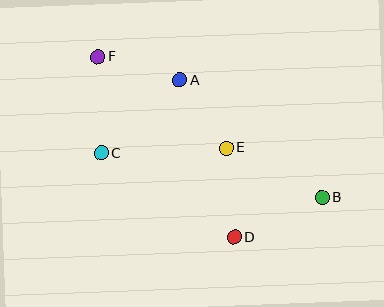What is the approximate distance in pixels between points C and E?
The distance between C and E is approximately 125 pixels.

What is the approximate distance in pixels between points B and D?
The distance between B and D is approximately 96 pixels.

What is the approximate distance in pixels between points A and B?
The distance between A and B is approximately 185 pixels.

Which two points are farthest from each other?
Points B and F are farthest from each other.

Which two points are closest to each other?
Points A and E are closest to each other.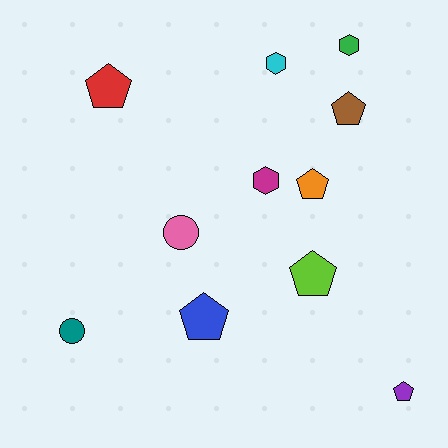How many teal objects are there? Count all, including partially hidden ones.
There is 1 teal object.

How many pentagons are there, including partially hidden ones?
There are 6 pentagons.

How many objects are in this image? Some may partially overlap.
There are 11 objects.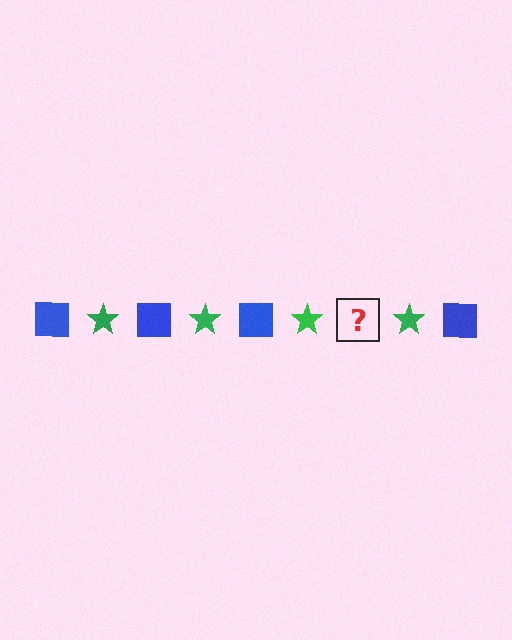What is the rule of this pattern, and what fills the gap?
The rule is that the pattern alternates between blue square and green star. The gap should be filled with a blue square.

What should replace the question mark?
The question mark should be replaced with a blue square.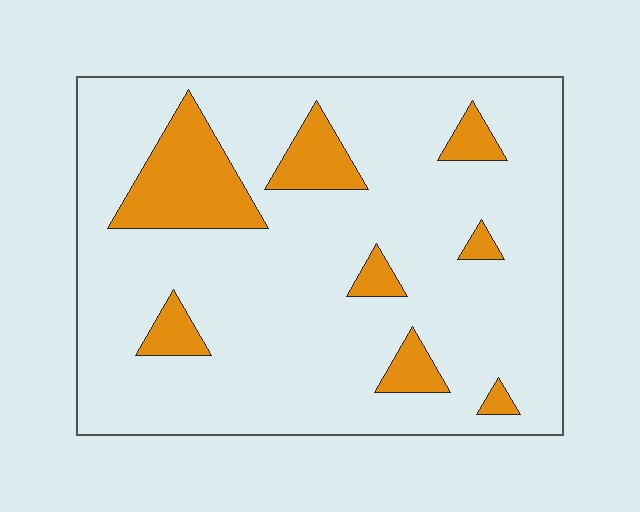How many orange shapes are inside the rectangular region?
8.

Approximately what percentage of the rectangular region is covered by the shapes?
Approximately 15%.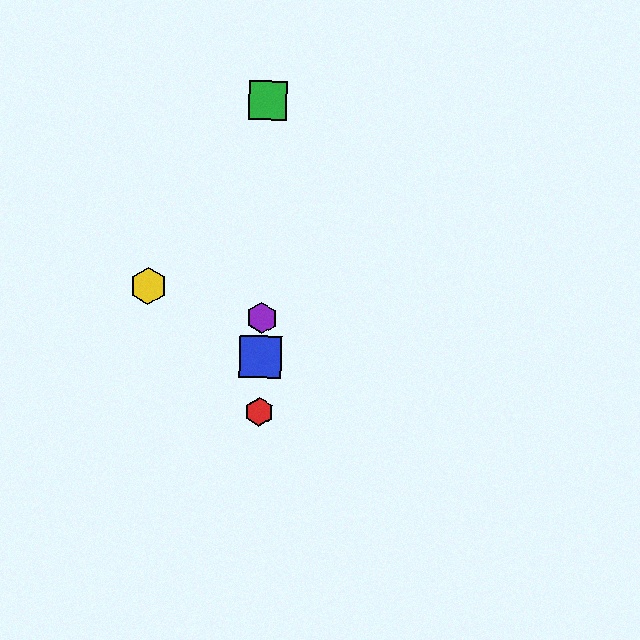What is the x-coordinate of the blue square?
The blue square is at x≈261.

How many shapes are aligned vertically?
4 shapes (the red hexagon, the blue square, the green square, the purple hexagon) are aligned vertically.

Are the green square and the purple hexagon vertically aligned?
Yes, both are at x≈268.